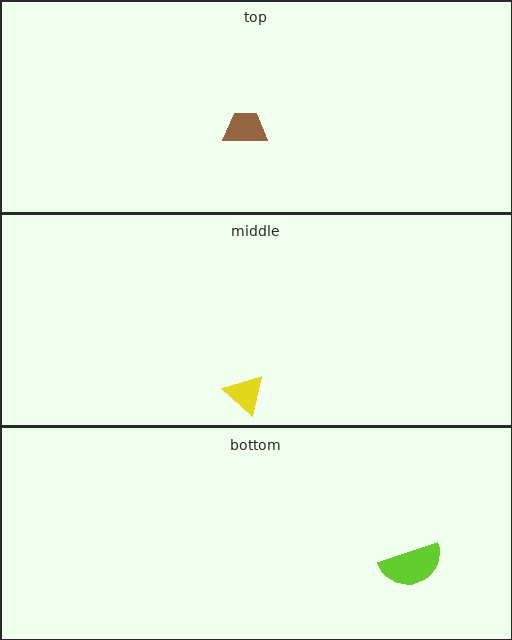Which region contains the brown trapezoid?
The top region.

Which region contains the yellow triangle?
The middle region.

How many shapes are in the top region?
1.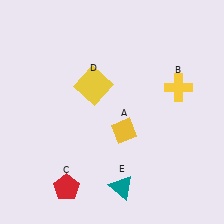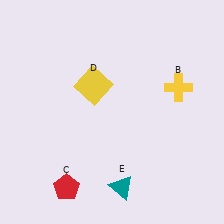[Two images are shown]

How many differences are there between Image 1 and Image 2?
There is 1 difference between the two images.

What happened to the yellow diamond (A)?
The yellow diamond (A) was removed in Image 2. It was in the bottom-right area of Image 1.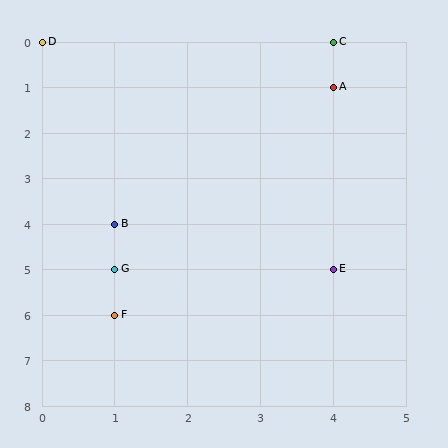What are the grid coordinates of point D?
Point D is at grid coordinates (0, 0).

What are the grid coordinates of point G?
Point G is at grid coordinates (1, 5).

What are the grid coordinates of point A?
Point A is at grid coordinates (4, 1).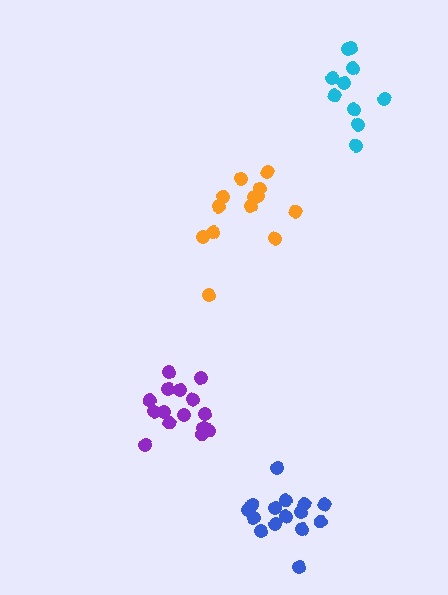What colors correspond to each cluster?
The clusters are colored: cyan, orange, blue, purple.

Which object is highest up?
The cyan cluster is topmost.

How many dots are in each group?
Group 1: 10 dots, Group 2: 13 dots, Group 3: 15 dots, Group 4: 15 dots (53 total).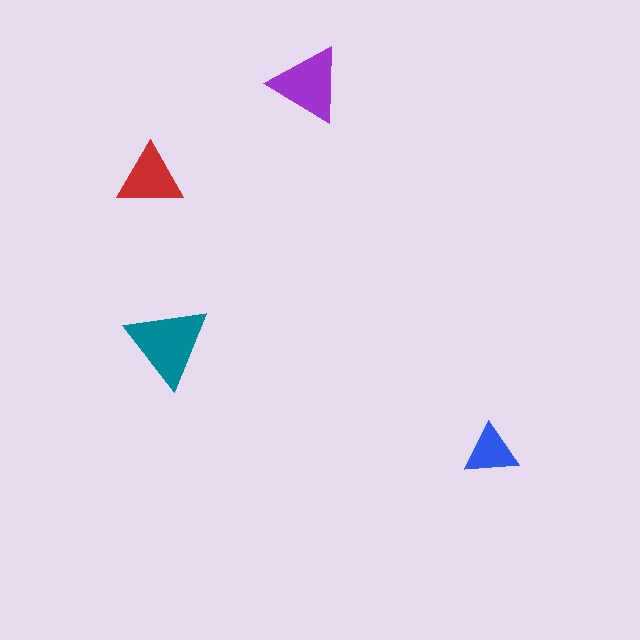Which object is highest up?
The purple triangle is topmost.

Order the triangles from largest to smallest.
the teal one, the purple one, the red one, the blue one.